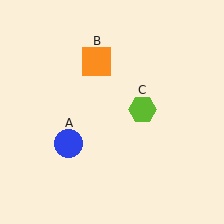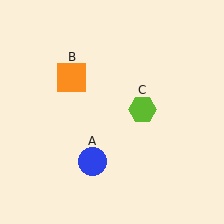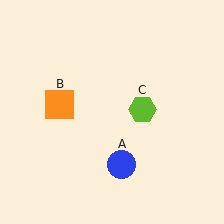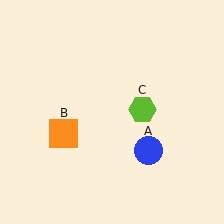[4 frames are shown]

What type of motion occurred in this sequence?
The blue circle (object A), orange square (object B) rotated counterclockwise around the center of the scene.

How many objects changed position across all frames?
2 objects changed position: blue circle (object A), orange square (object B).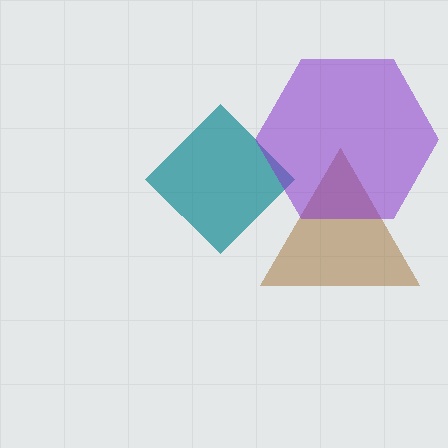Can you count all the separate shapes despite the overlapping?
Yes, there are 3 separate shapes.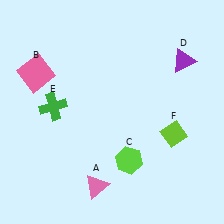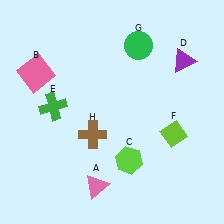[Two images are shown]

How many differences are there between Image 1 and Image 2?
There are 2 differences between the two images.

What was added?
A green circle (G), a brown cross (H) were added in Image 2.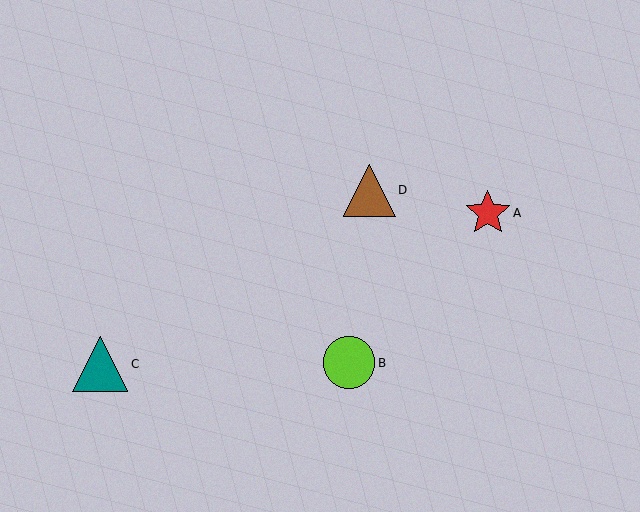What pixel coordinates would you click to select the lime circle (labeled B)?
Click at (349, 363) to select the lime circle B.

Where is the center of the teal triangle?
The center of the teal triangle is at (100, 364).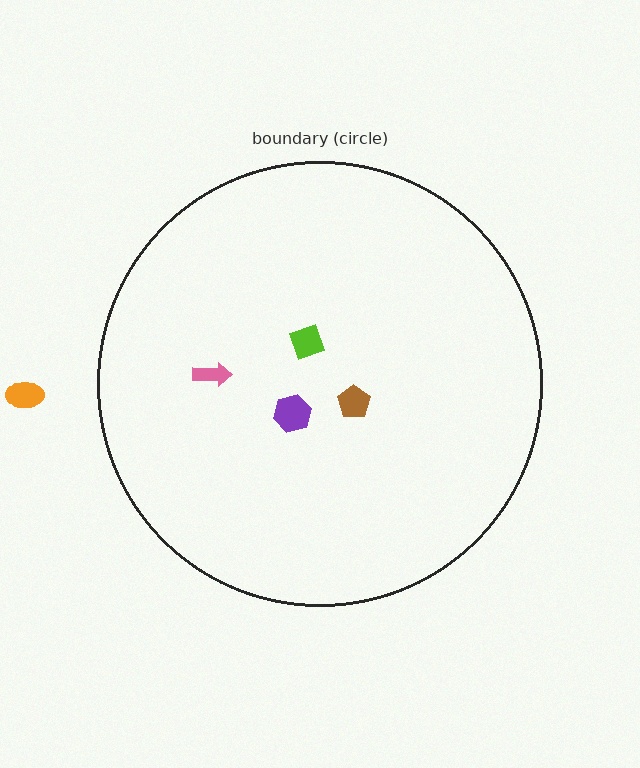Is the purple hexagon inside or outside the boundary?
Inside.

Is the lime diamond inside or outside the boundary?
Inside.